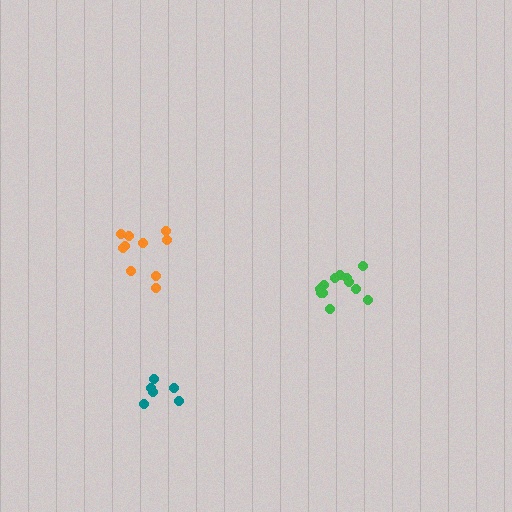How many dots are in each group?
Group 1: 10 dots, Group 2: 12 dots, Group 3: 6 dots (28 total).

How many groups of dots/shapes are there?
There are 3 groups.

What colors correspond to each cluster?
The clusters are colored: orange, green, teal.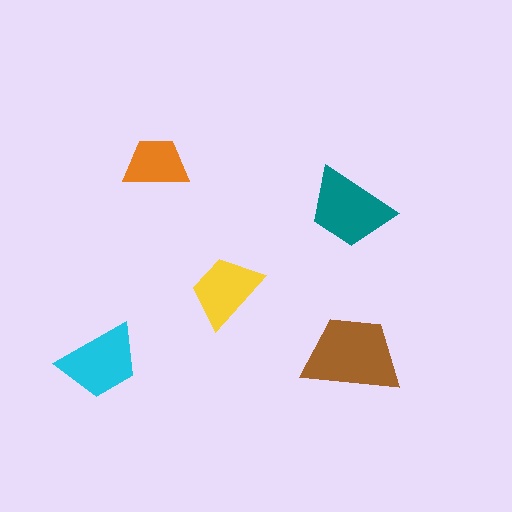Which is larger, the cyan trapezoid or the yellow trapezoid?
The cyan one.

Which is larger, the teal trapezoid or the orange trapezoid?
The teal one.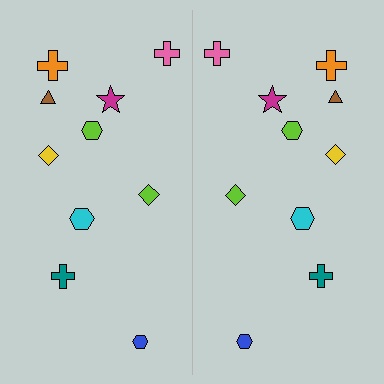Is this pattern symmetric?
Yes, this pattern has bilateral (reflection) symmetry.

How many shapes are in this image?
There are 20 shapes in this image.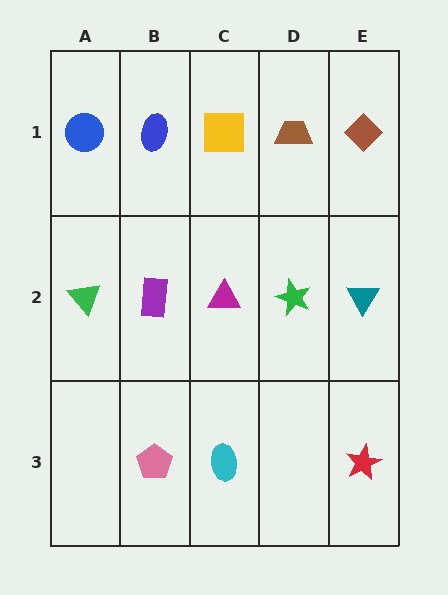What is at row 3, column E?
A red star.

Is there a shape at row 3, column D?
No, that cell is empty.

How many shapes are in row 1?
5 shapes.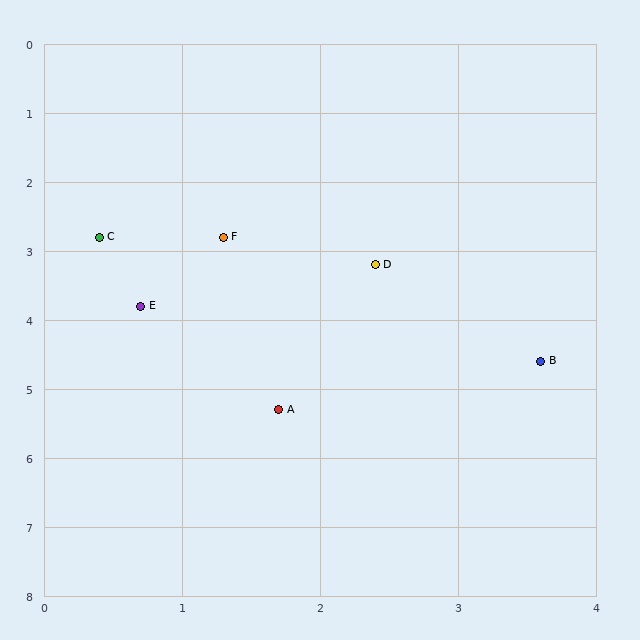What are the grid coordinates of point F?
Point F is at approximately (1.3, 2.8).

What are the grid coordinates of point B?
Point B is at approximately (3.6, 4.6).